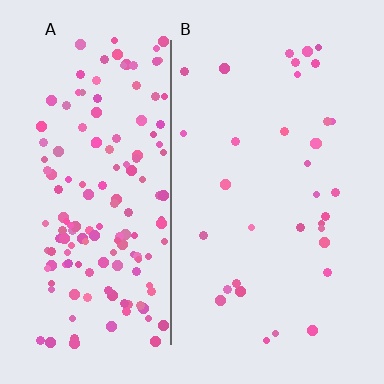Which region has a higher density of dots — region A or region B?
A (the left).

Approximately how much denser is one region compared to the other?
Approximately 4.6× — region A over region B.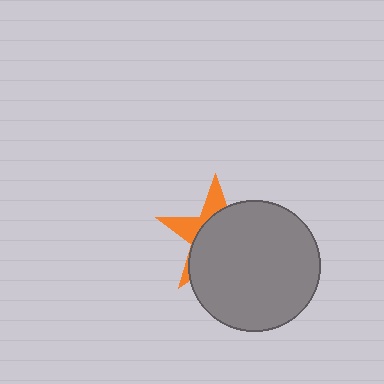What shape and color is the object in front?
The object in front is a gray circle.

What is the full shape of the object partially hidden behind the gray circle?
The partially hidden object is an orange star.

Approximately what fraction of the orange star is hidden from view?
Roughly 70% of the orange star is hidden behind the gray circle.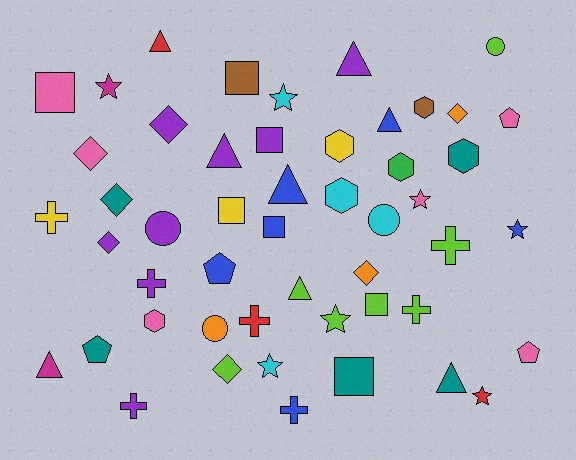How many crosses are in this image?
There are 7 crosses.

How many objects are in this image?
There are 50 objects.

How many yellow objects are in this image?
There are 3 yellow objects.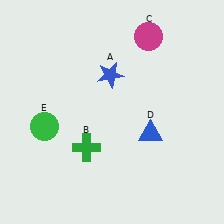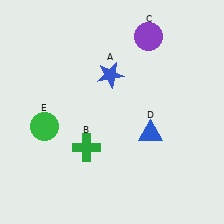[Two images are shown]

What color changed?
The circle (C) changed from magenta in Image 1 to purple in Image 2.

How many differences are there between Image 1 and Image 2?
There is 1 difference between the two images.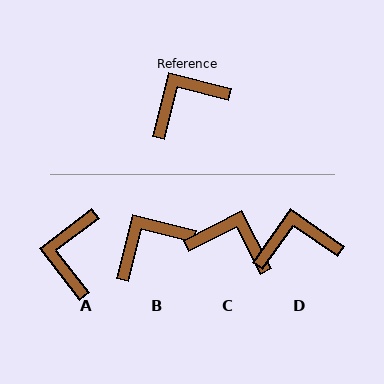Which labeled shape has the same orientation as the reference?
B.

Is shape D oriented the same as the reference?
No, it is off by about 21 degrees.